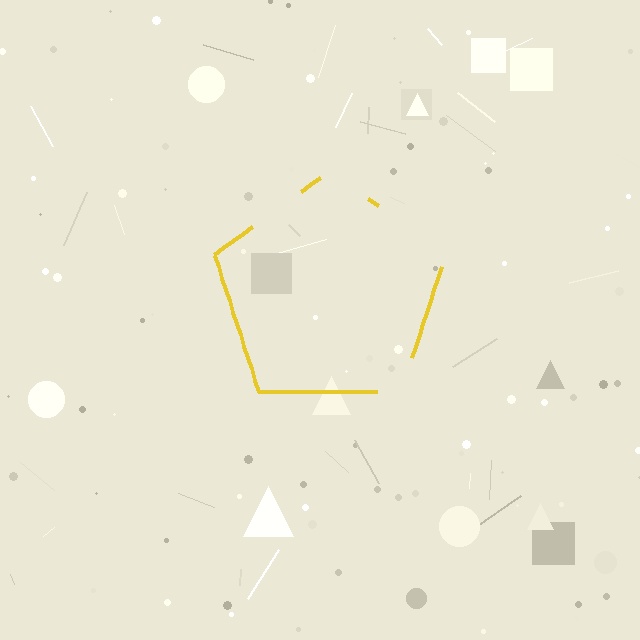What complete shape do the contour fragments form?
The contour fragments form a pentagon.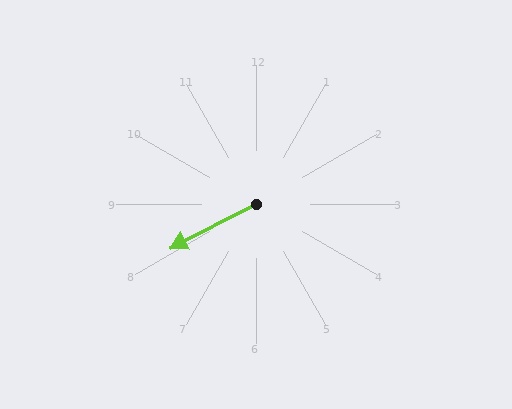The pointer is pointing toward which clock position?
Roughly 8 o'clock.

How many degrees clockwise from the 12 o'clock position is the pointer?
Approximately 243 degrees.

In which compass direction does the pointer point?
Southwest.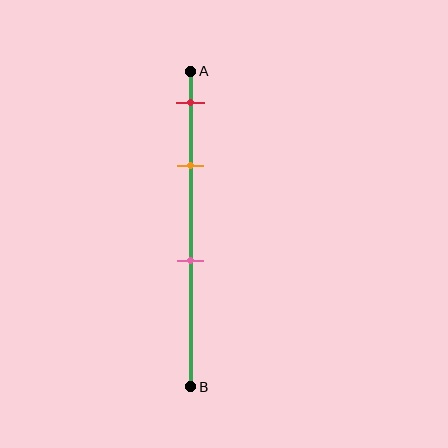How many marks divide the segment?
There are 3 marks dividing the segment.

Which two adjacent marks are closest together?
The red and orange marks are the closest adjacent pair.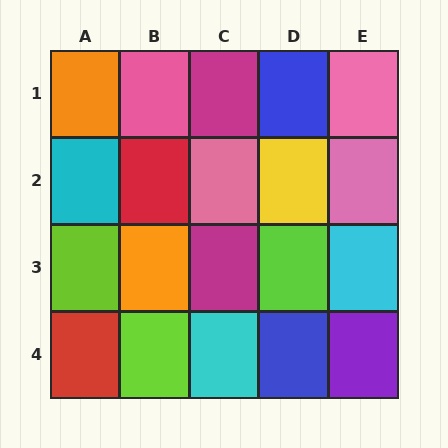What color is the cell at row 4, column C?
Cyan.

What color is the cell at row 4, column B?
Lime.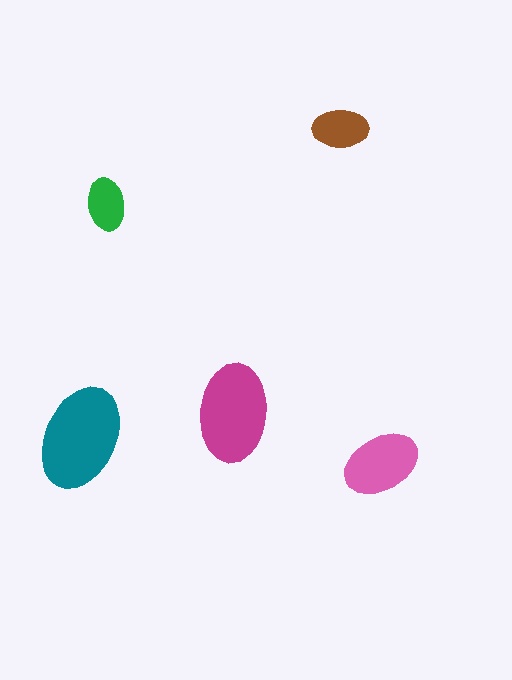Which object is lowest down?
The pink ellipse is bottommost.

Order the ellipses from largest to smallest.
the teal one, the magenta one, the pink one, the brown one, the green one.